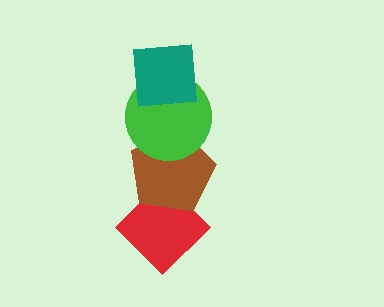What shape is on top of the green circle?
The teal square is on top of the green circle.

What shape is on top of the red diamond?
The brown pentagon is on top of the red diamond.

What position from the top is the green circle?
The green circle is 2nd from the top.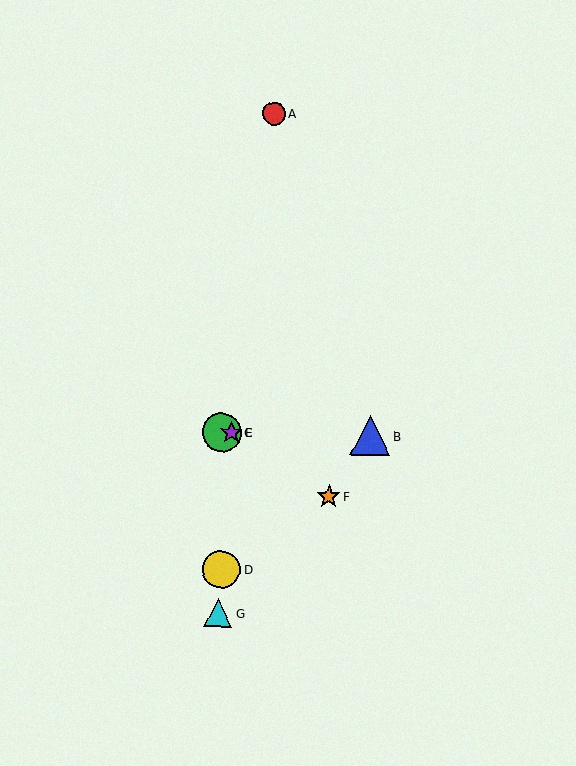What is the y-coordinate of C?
Object C is at y≈432.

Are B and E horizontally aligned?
Yes, both are at y≈436.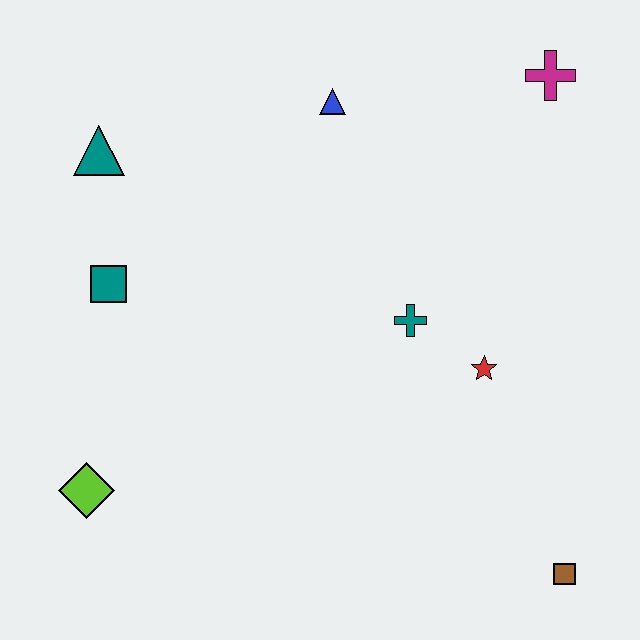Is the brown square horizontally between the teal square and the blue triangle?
No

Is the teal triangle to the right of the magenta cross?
No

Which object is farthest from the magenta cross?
The lime diamond is farthest from the magenta cross.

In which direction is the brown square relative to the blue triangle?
The brown square is below the blue triangle.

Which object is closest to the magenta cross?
The blue triangle is closest to the magenta cross.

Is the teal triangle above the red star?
Yes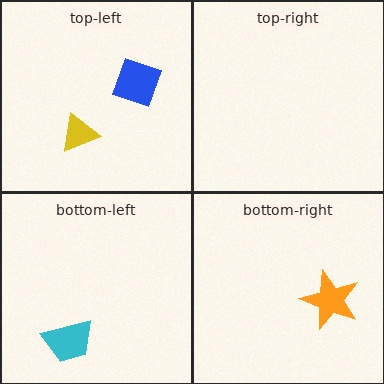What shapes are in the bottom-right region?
The orange star.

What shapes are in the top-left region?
The blue diamond, the yellow triangle.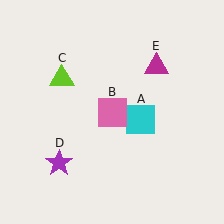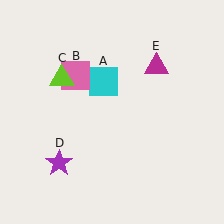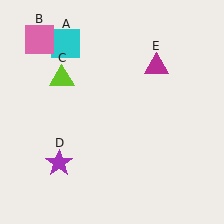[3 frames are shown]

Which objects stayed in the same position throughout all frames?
Lime triangle (object C) and purple star (object D) and magenta triangle (object E) remained stationary.